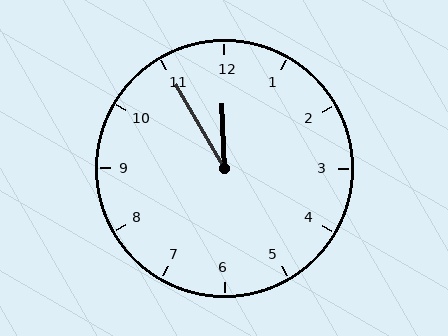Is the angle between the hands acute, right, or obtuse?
It is acute.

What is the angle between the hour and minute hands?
Approximately 28 degrees.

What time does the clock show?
11:55.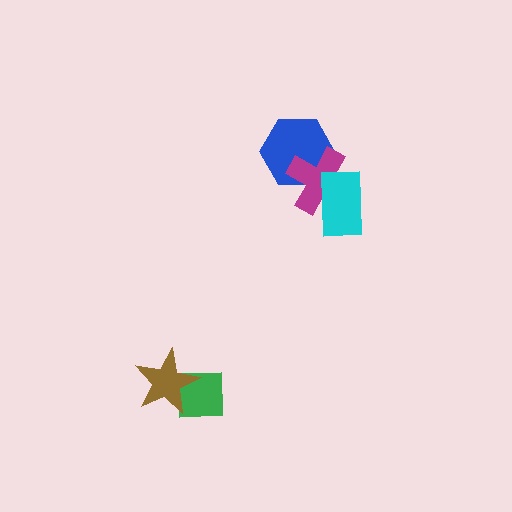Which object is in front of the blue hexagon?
The magenta cross is in front of the blue hexagon.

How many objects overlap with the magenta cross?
2 objects overlap with the magenta cross.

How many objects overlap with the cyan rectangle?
1 object overlaps with the cyan rectangle.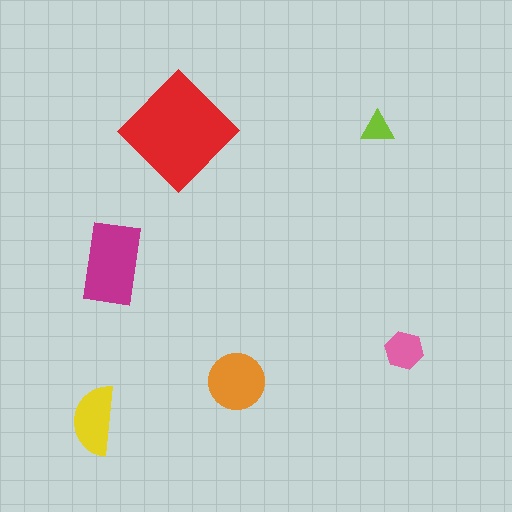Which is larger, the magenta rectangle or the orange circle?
The magenta rectangle.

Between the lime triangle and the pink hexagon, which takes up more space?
The pink hexagon.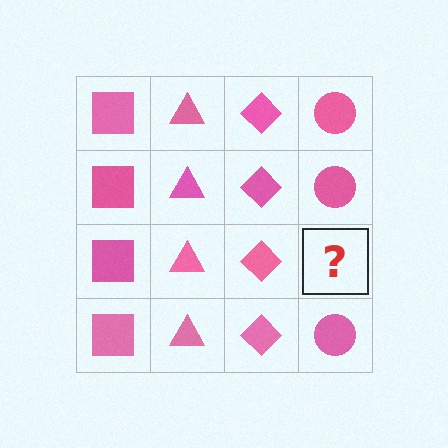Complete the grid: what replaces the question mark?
The question mark should be replaced with a pink circle.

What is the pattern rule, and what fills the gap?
The rule is that each column has a consistent shape. The gap should be filled with a pink circle.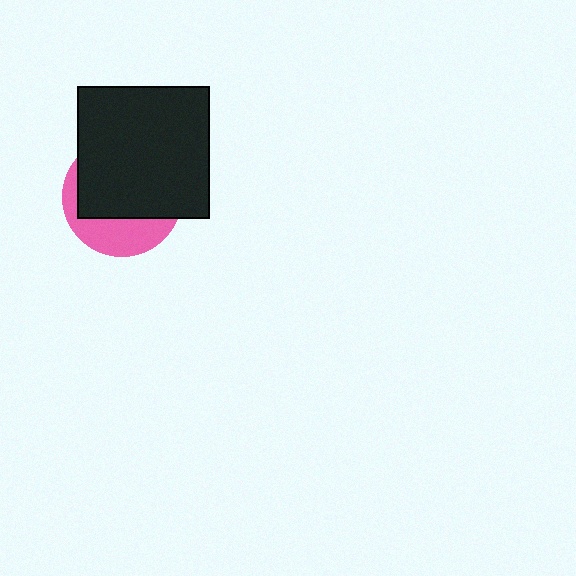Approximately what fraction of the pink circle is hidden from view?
Roughly 67% of the pink circle is hidden behind the black square.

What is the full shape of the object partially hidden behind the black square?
The partially hidden object is a pink circle.